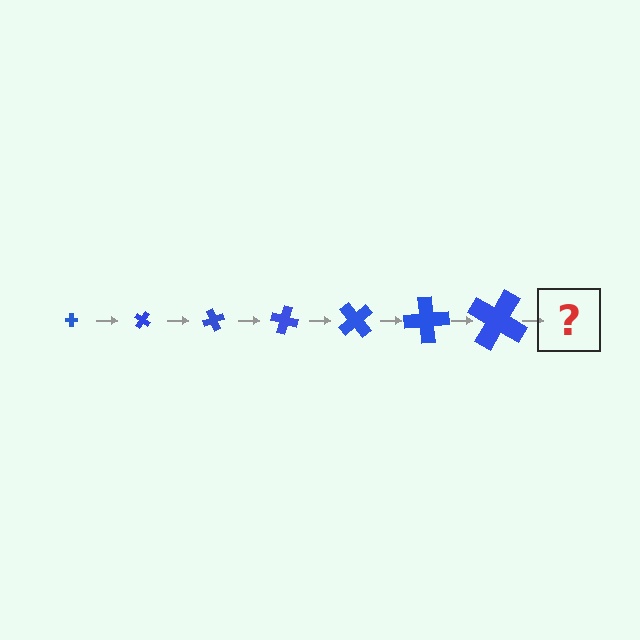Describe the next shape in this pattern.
It should be a cross, larger than the previous one and rotated 245 degrees from the start.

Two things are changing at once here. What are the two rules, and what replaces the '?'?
The two rules are that the cross grows larger each step and it rotates 35 degrees each step. The '?' should be a cross, larger than the previous one and rotated 245 degrees from the start.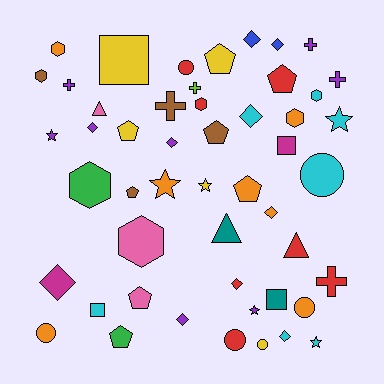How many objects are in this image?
There are 50 objects.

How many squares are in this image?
There are 4 squares.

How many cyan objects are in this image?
There are 7 cyan objects.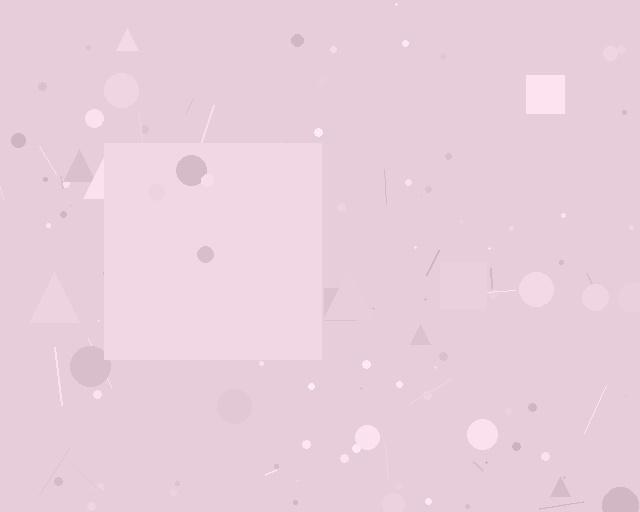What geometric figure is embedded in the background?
A square is embedded in the background.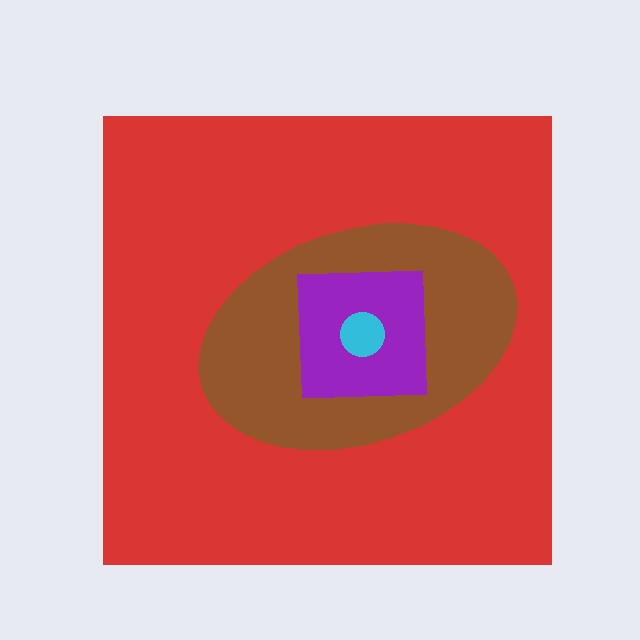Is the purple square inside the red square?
Yes.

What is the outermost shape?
The red square.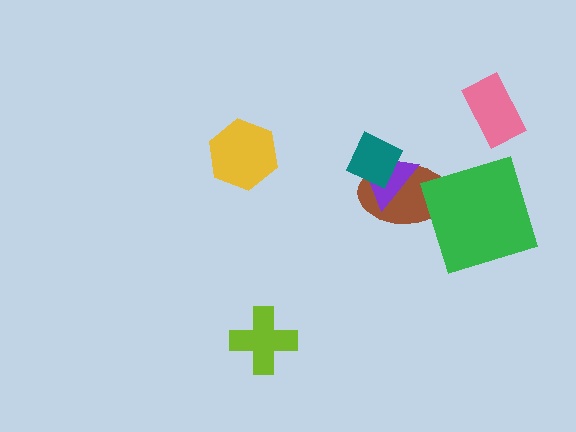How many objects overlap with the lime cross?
0 objects overlap with the lime cross.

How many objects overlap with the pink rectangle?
0 objects overlap with the pink rectangle.